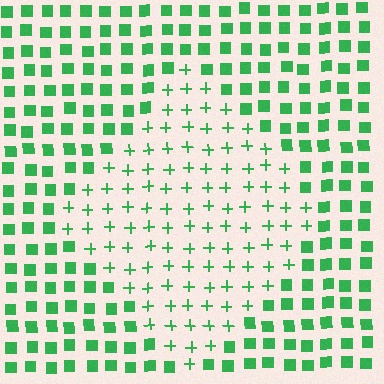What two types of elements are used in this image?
The image uses plus signs inside the diamond region and squares outside it.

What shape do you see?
I see a diamond.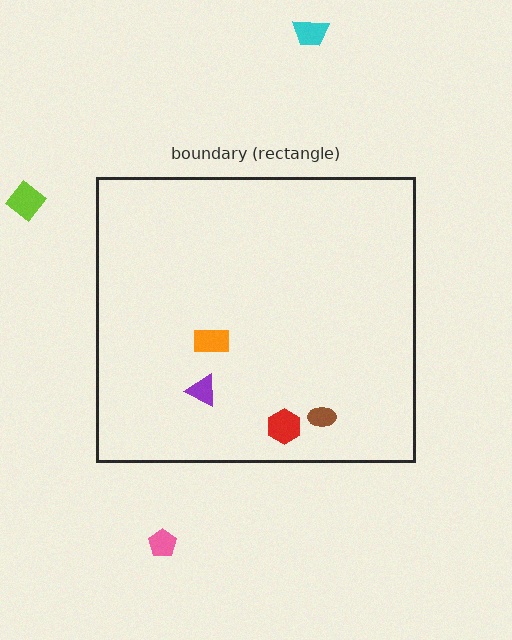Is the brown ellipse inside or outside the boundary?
Inside.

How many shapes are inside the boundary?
4 inside, 3 outside.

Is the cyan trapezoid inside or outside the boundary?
Outside.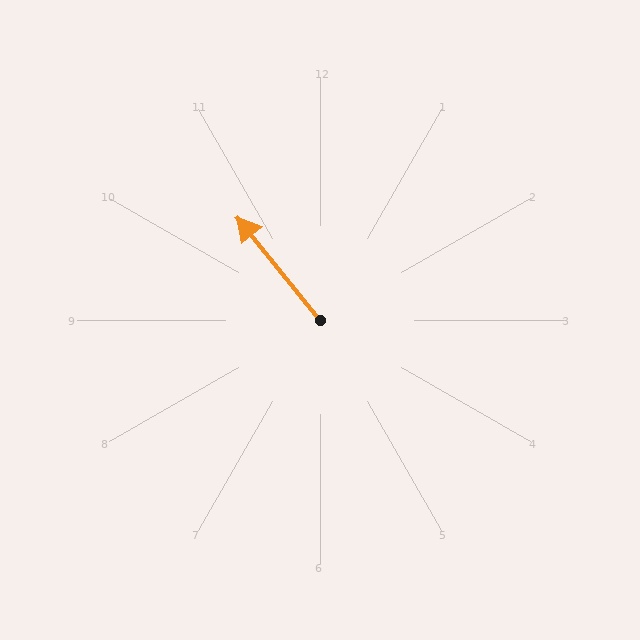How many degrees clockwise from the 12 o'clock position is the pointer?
Approximately 321 degrees.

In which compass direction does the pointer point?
Northwest.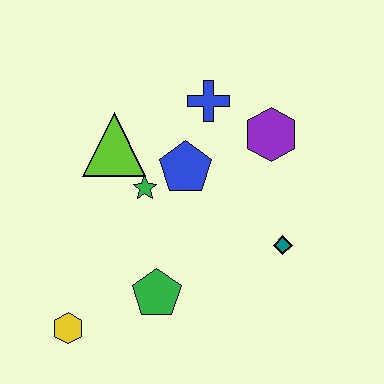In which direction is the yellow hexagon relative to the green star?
The yellow hexagon is below the green star.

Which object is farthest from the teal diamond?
The yellow hexagon is farthest from the teal diamond.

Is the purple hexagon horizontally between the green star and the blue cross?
No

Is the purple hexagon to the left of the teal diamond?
Yes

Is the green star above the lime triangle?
No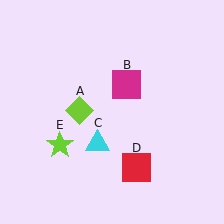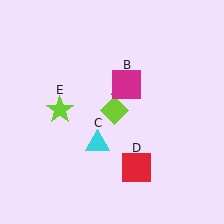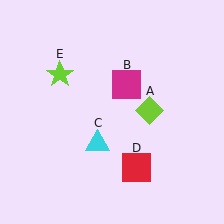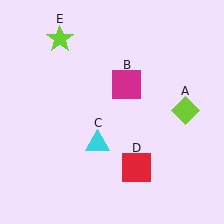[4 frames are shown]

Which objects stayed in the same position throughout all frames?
Magenta square (object B) and cyan triangle (object C) and red square (object D) remained stationary.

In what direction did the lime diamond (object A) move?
The lime diamond (object A) moved right.